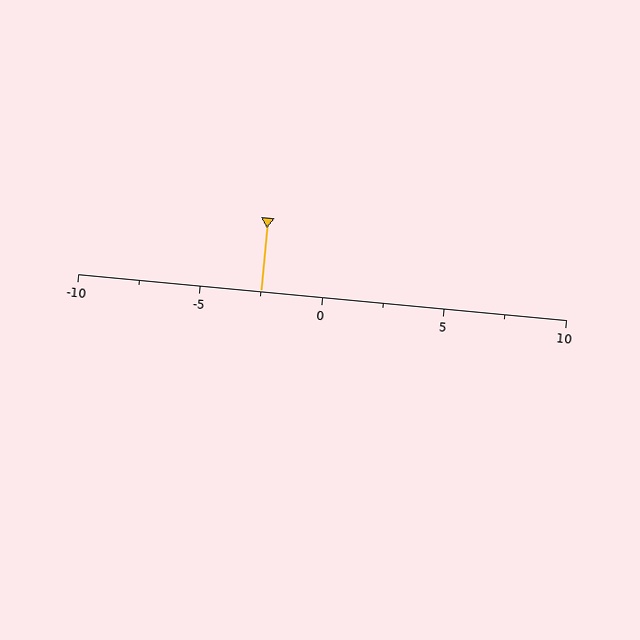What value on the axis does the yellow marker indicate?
The marker indicates approximately -2.5.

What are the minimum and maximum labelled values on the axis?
The axis runs from -10 to 10.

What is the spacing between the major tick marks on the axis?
The major ticks are spaced 5 apart.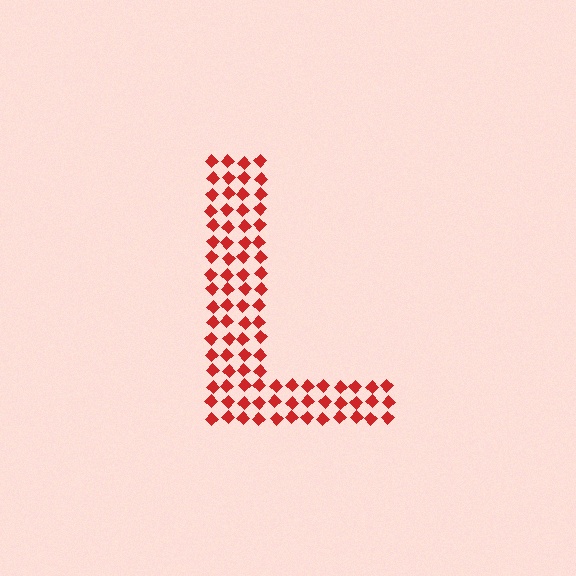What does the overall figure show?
The overall figure shows the letter L.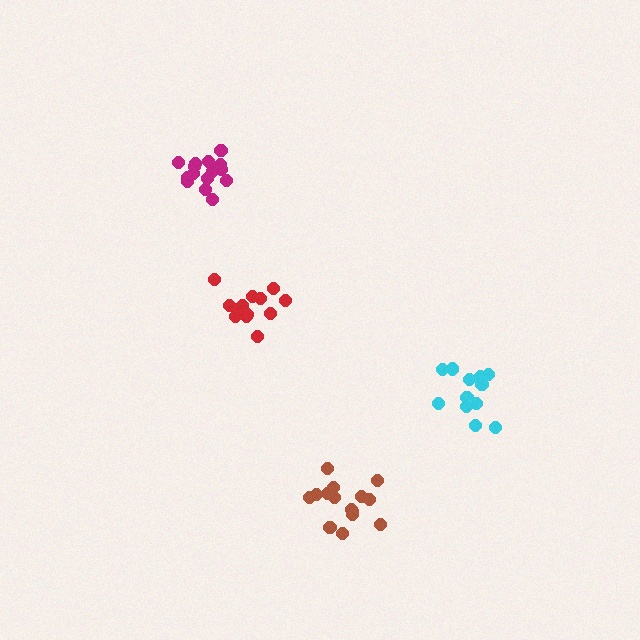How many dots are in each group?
Group 1: 14 dots, Group 2: 13 dots, Group 3: 15 dots, Group 4: 15 dots (57 total).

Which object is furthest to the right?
The cyan cluster is rightmost.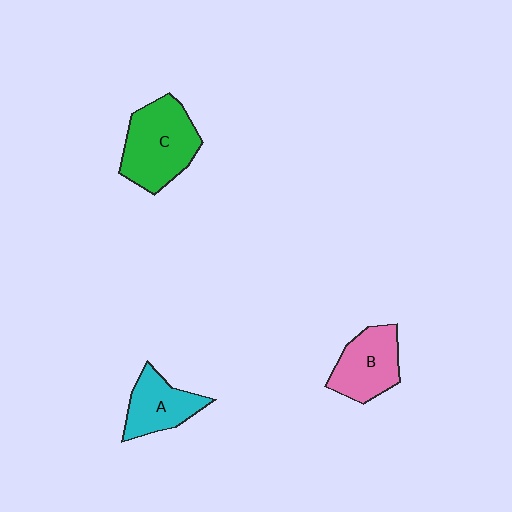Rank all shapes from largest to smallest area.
From largest to smallest: C (green), B (pink), A (cyan).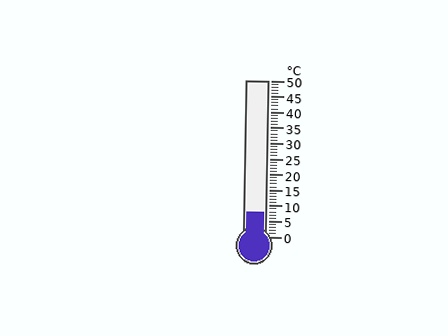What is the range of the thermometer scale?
The thermometer scale ranges from 0°C to 50°C.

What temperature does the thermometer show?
The thermometer shows approximately 8°C.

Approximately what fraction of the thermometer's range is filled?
The thermometer is filled to approximately 15% of its range.